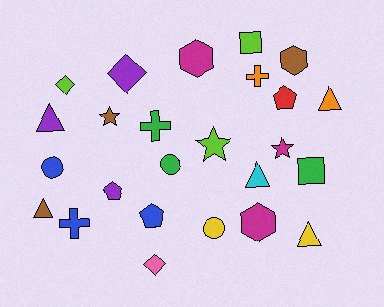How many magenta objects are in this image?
There are 3 magenta objects.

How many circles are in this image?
There are 3 circles.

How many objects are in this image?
There are 25 objects.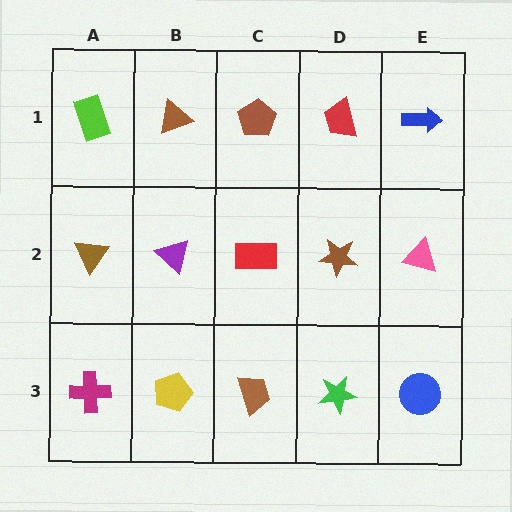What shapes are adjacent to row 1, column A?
A brown triangle (row 2, column A), a brown triangle (row 1, column B).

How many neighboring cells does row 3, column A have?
2.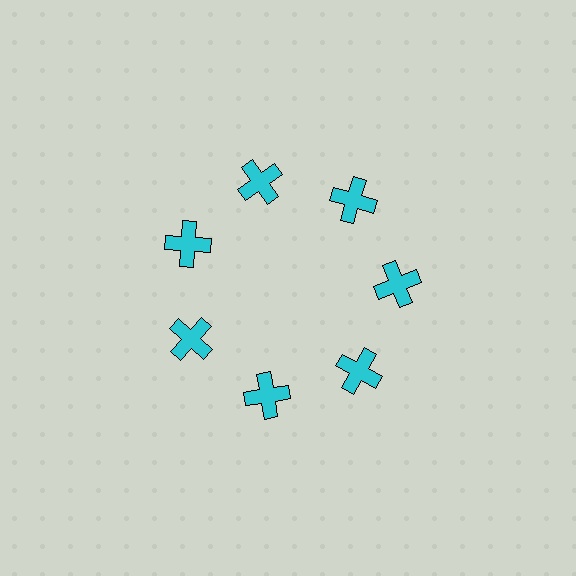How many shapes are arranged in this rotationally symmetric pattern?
There are 7 shapes, arranged in 7 groups of 1.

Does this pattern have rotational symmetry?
Yes, this pattern has 7-fold rotational symmetry. It looks the same after rotating 51 degrees around the center.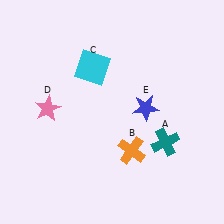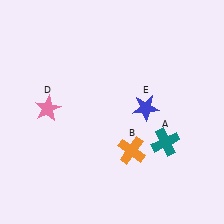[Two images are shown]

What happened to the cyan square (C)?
The cyan square (C) was removed in Image 2. It was in the top-left area of Image 1.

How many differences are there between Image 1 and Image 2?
There is 1 difference between the two images.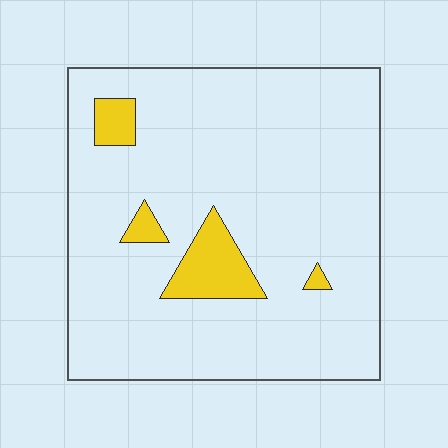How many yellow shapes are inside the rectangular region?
4.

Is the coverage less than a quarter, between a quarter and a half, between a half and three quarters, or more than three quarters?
Less than a quarter.